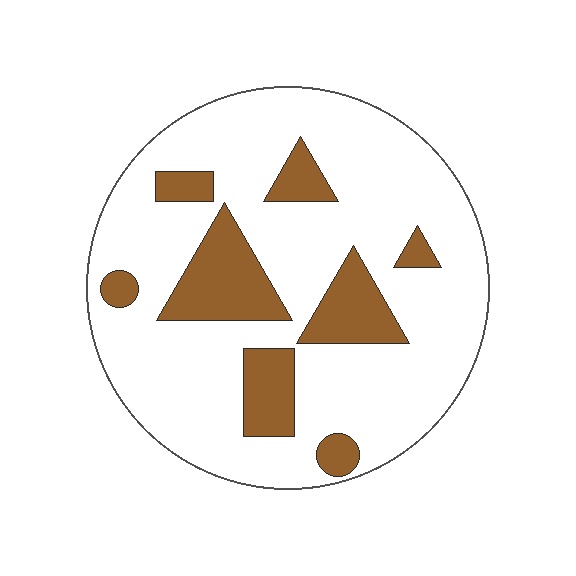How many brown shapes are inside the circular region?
8.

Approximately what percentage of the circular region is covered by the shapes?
Approximately 20%.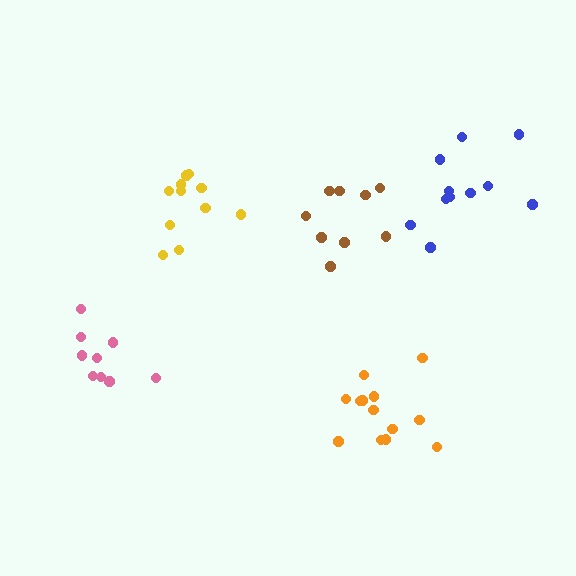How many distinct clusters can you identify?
There are 5 distinct clusters.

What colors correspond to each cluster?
The clusters are colored: orange, blue, brown, pink, yellow.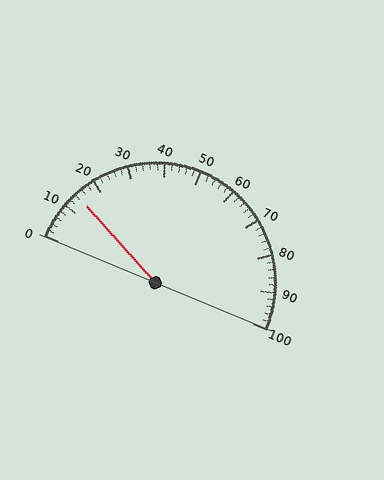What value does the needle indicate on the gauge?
The needle indicates approximately 14.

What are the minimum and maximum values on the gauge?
The gauge ranges from 0 to 100.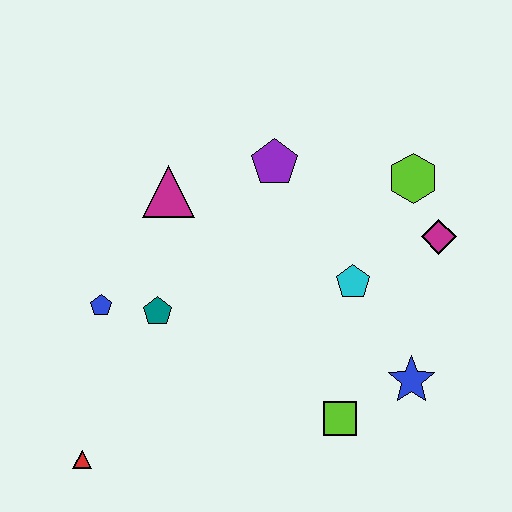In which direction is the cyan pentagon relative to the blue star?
The cyan pentagon is above the blue star.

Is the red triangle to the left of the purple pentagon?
Yes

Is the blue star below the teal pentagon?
Yes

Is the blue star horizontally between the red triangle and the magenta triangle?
No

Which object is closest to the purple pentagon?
The magenta triangle is closest to the purple pentagon.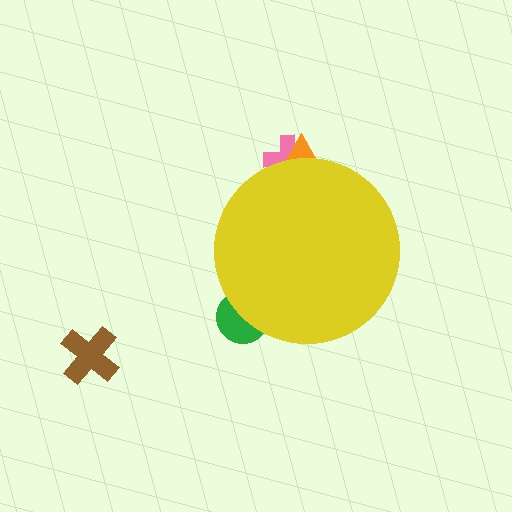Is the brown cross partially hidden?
No, the brown cross is fully visible.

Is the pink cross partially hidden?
Yes, the pink cross is partially hidden behind the yellow circle.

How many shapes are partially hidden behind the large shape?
3 shapes are partially hidden.